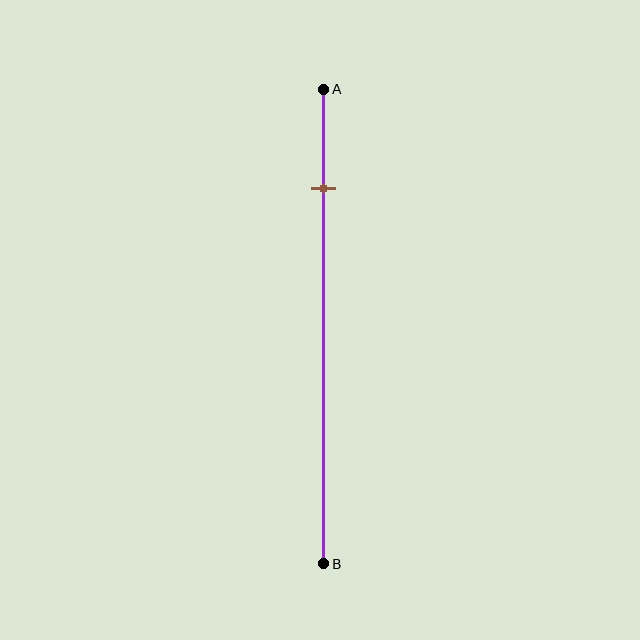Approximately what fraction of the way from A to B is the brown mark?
The brown mark is approximately 20% of the way from A to B.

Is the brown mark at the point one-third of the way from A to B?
No, the mark is at about 20% from A, not at the 33% one-third point.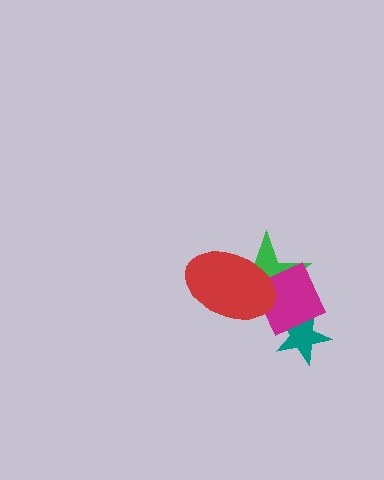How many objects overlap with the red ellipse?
2 objects overlap with the red ellipse.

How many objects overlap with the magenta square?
3 objects overlap with the magenta square.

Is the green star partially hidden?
Yes, it is partially covered by another shape.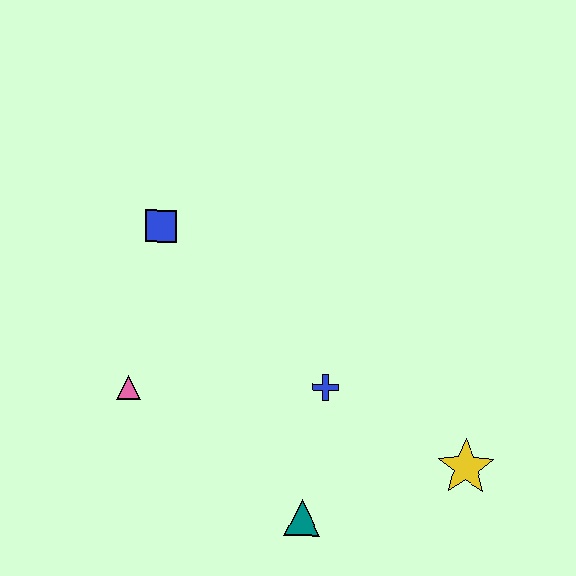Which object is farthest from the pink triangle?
The yellow star is farthest from the pink triangle.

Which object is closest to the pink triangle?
The blue square is closest to the pink triangle.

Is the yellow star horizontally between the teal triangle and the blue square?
No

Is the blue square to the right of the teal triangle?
No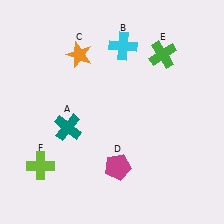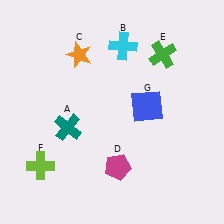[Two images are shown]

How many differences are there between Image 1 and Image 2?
There is 1 difference between the two images.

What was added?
A blue square (G) was added in Image 2.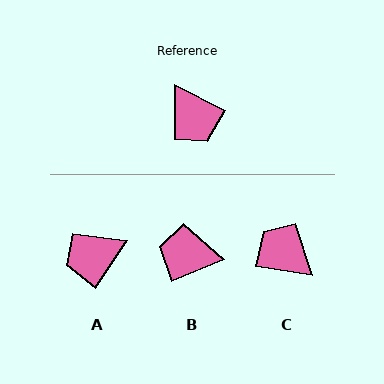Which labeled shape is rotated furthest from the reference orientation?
C, about 162 degrees away.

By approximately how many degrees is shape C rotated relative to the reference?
Approximately 162 degrees clockwise.